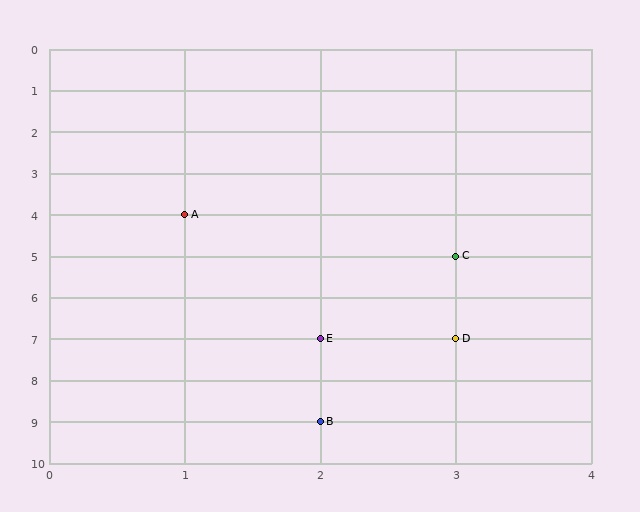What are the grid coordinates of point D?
Point D is at grid coordinates (3, 7).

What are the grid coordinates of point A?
Point A is at grid coordinates (1, 4).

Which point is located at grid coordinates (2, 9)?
Point B is at (2, 9).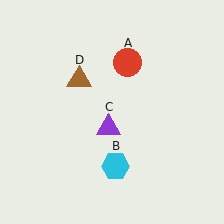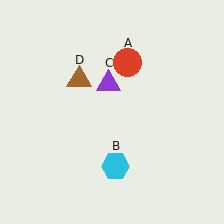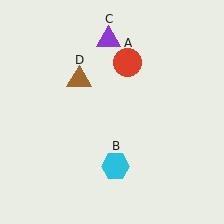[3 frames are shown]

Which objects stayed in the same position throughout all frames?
Red circle (object A) and cyan hexagon (object B) and brown triangle (object D) remained stationary.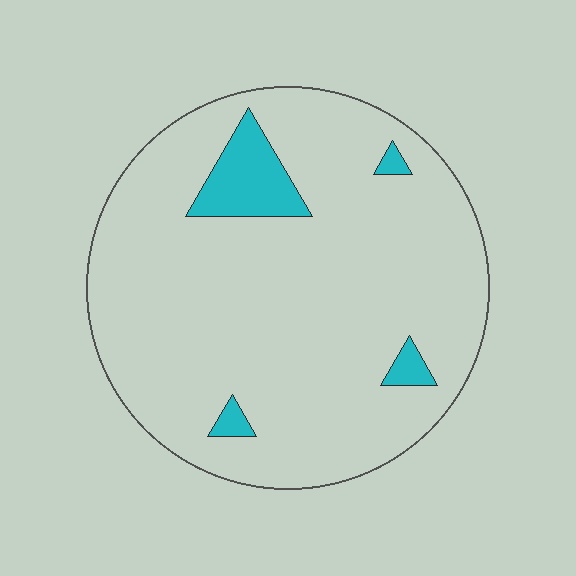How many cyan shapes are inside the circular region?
4.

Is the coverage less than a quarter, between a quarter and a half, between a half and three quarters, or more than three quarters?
Less than a quarter.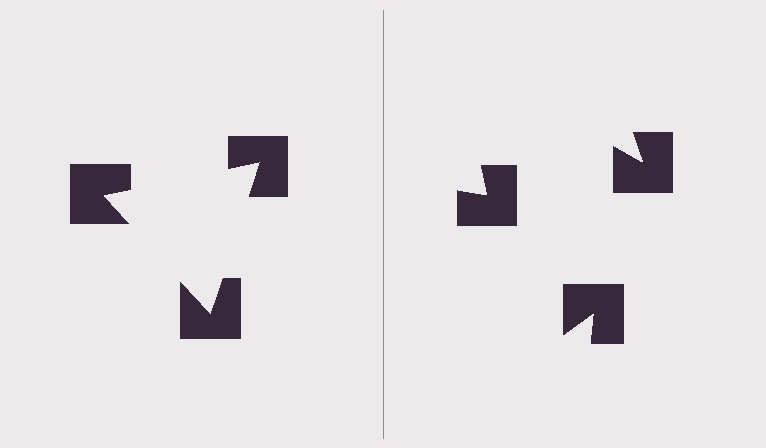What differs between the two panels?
The notched squares are positioned identically on both sides; only the wedge orientations differ. On the left they align to a triangle; on the right they are misaligned.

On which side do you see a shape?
An illusory triangle appears on the left side. On the right side the wedge cuts are rotated, so no coherent shape forms.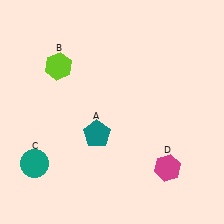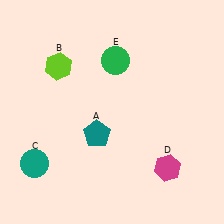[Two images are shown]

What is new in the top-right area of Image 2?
A green circle (E) was added in the top-right area of Image 2.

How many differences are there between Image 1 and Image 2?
There is 1 difference between the two images.